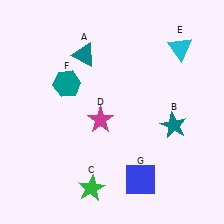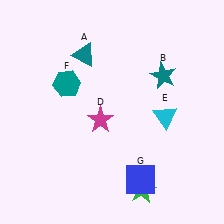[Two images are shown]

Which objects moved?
The objects that moved are: the teal star (B), the green star (C), the cyan triangle (E).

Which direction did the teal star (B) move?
The teal star (B) moved up.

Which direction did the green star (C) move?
The green star (C) moved right.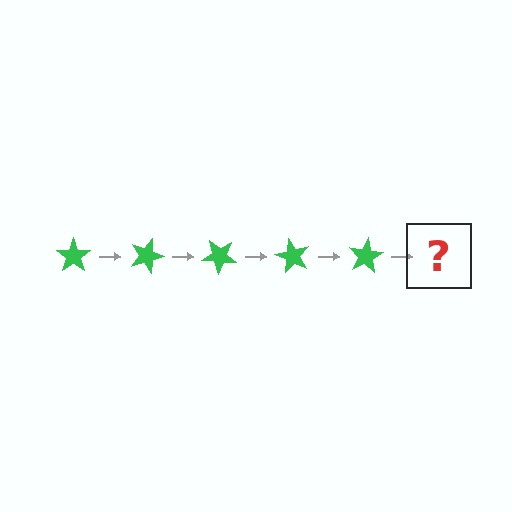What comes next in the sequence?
The next element should be a green star rotated 100 degrees.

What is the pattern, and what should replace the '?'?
The pattern is that the star rotates 20 degrees each step. The '?' should be a green star rotated 100 degrees.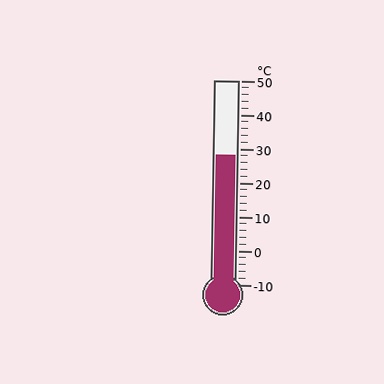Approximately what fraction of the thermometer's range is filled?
The thermometer is filled to approximately 65% of its range.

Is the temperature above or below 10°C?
The temperature is above 10°C.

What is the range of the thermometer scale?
The thermometer scale ranges from -10°C to 50°C.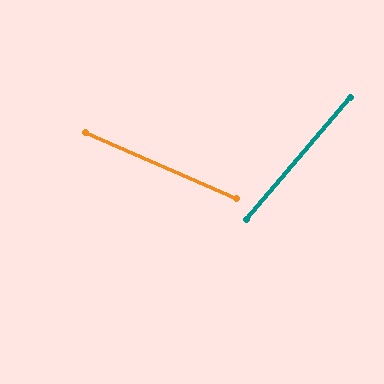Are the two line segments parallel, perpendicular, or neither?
Neither parallel nor perpendicular — they differ by about 73°.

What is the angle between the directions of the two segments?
Approximately 73 degrees.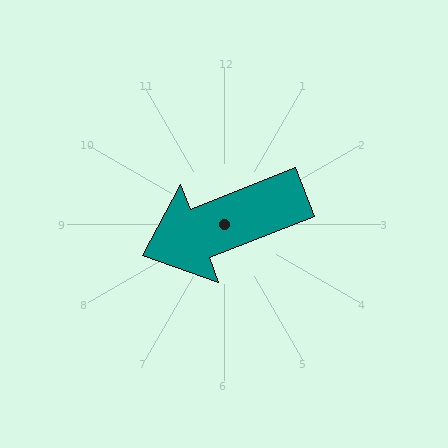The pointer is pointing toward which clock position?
Roughly 8 o'clock.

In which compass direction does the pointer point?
West.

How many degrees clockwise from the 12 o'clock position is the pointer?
Approximately 249 degrees.